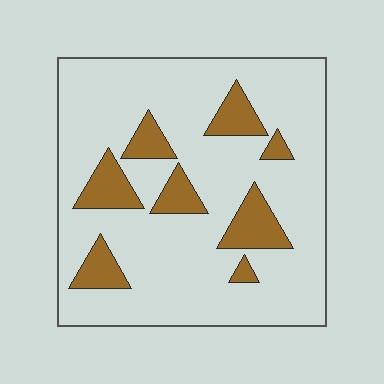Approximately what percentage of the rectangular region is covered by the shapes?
Approximately 20%.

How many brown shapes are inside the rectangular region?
8.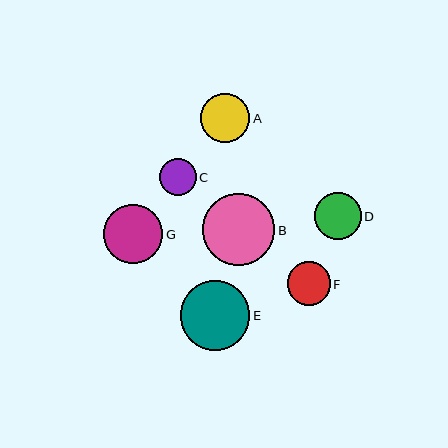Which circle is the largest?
Circle B is the largest with a size of approximately 72 pixels.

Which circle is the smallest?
Circle C is the smallest with a size of approximately 37 pixels.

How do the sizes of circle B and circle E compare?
Circle B and circle E are approximately the same size.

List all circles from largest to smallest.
From largest to smallest: B, E, G, A, D, F, C.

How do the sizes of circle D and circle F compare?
Circle D and circle F are approximately the same size.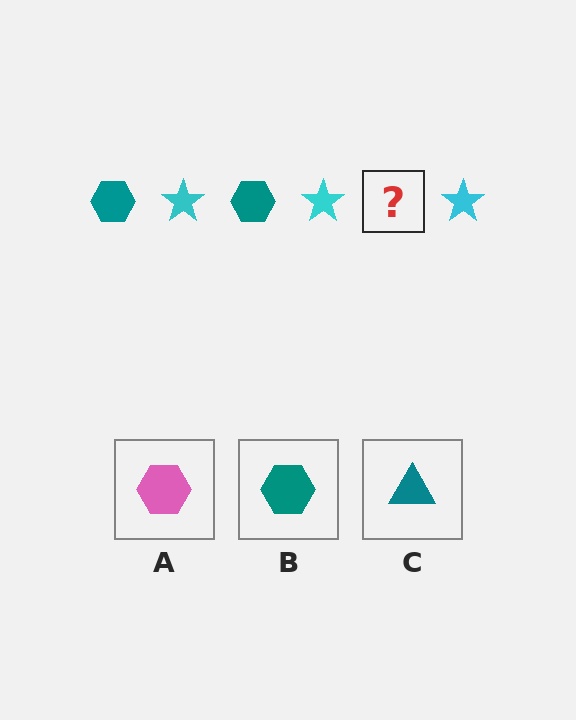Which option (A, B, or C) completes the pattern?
B.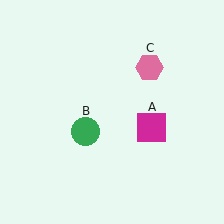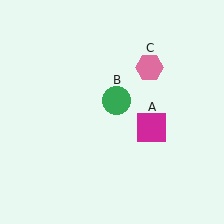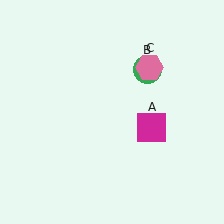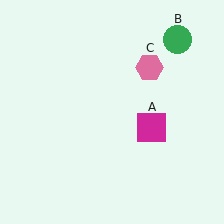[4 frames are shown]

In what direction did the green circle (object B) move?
The green circle (object B) moved up and to the right.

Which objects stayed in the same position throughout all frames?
Magenta square (object A) and pink hexagon (object C) remained stationary.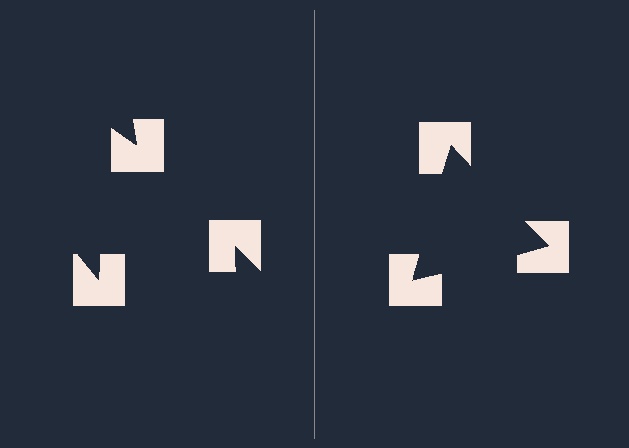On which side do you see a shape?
An illusory triangle appears on the right side. On the left side the wedge cuts are rotated, so no coherent shape forms.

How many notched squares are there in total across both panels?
6 — 3 on each side.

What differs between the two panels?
The notched squares are positioned identically on both sides; only the wedge orientations differ. On the right they align to a triangle; on the left they are misaligned.